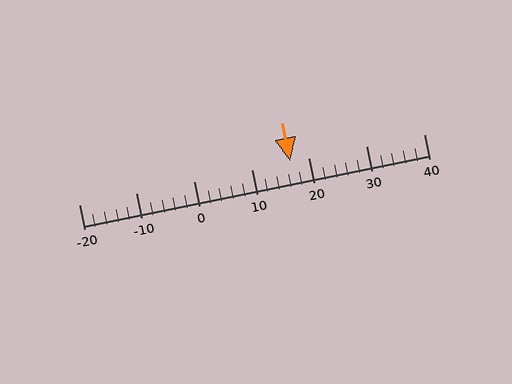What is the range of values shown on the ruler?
The ruler shows values from -20 to 40.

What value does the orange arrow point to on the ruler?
The orange arrow points to approximately 17.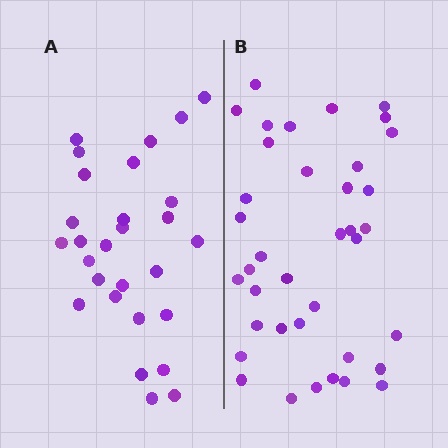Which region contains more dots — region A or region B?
Region B (the right region) has more dots.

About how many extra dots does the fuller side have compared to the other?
Region B has roughly 10 or so more dots than region A.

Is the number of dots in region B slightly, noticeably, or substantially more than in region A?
Region B has noticeably more, but not dramatically so. The ratio is roughly 1.4 to 1.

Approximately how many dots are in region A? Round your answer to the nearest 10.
About 30 dots. (The exact count is 28, which rounds to 30.)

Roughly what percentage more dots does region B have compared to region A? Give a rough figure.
About 35% more.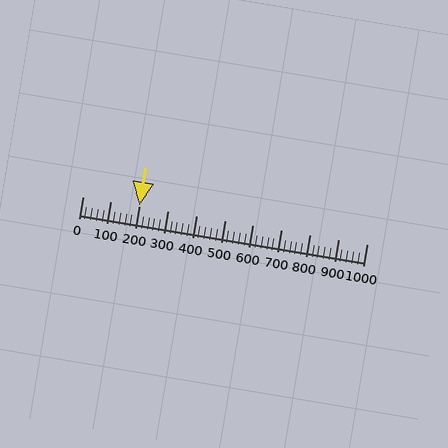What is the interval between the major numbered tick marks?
The major tick marks are spaced 100 units apart.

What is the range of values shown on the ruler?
The ruler shows values from 0 to 1000.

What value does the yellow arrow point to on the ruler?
The yellow arrow points to approximately 200.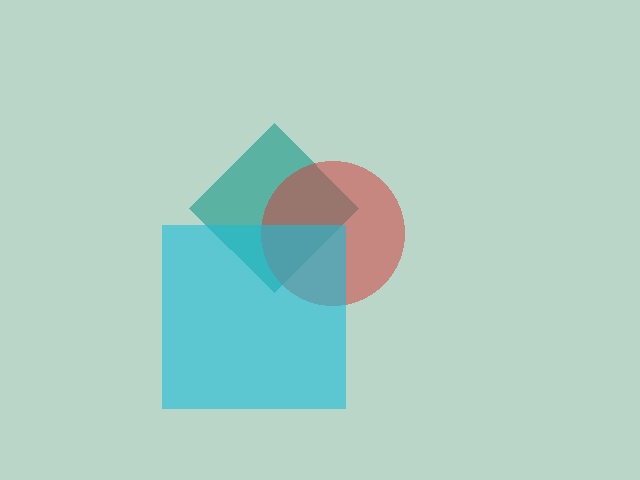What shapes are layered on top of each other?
The layered shapes are: a teal diamond, a red circle, a cyan square.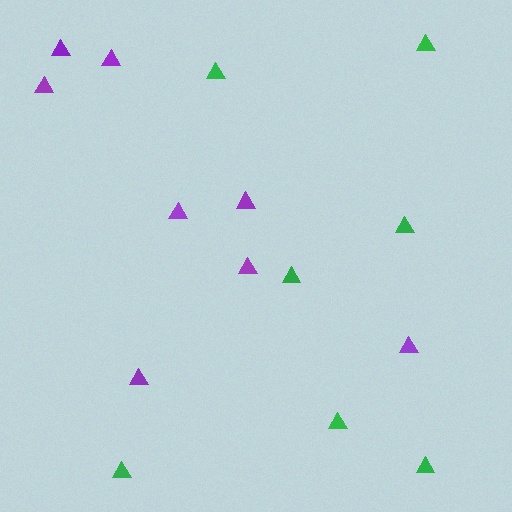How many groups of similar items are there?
There are 2 groups: one group of purple triangles (8) and one group of green triangles (7).